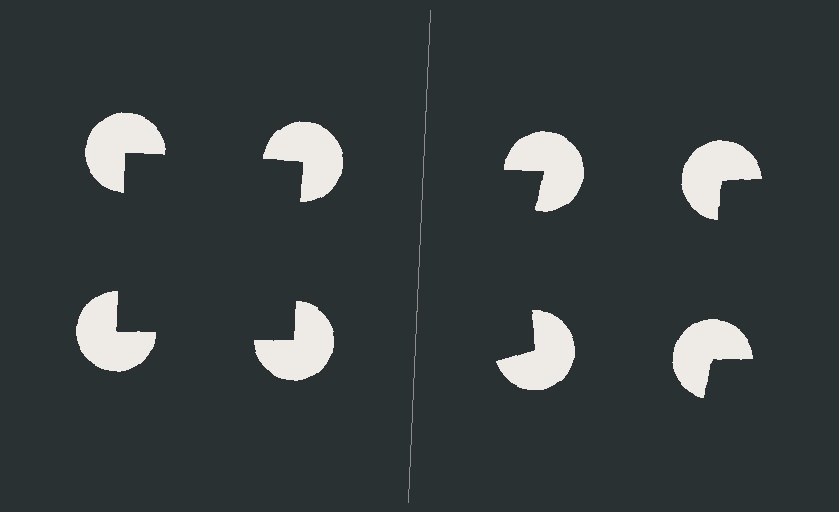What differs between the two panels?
The pac-man discs are positioned identically on both sides; only the wedge orientations differ. On the left they align to a square; on the right they are misaligned.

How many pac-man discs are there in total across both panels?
8 — 4 on each side.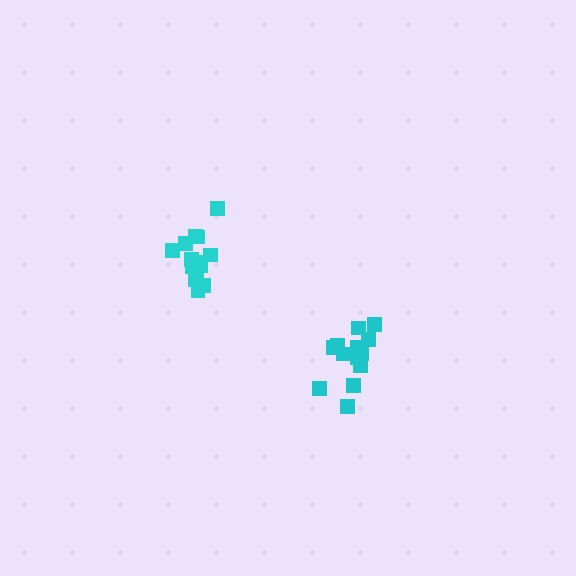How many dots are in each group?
Group 1: 13 dots, Group 2: 14 dots (27 total).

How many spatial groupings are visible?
There are 2 spatial groupings.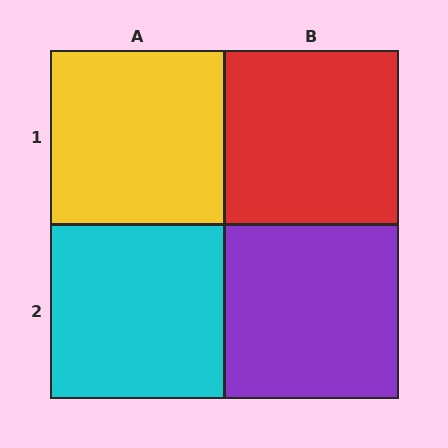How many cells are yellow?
1 cell is yellow.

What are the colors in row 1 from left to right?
Yellow, red.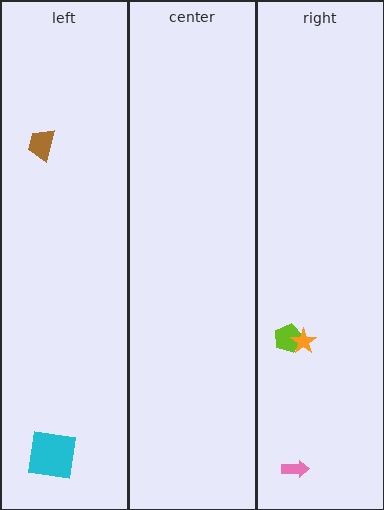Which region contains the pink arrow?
The right region.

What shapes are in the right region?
The lime pentagon, the orange star, the pink arrow.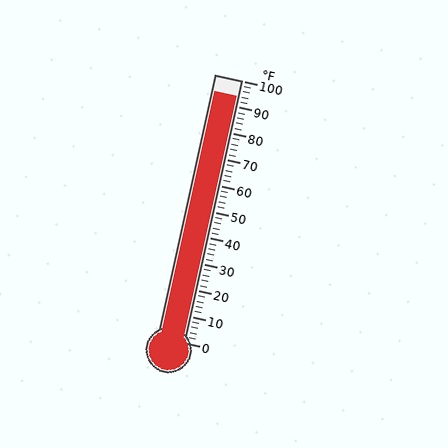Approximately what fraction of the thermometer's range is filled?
The thermometer is filled to approximately 95% of its range.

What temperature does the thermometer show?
The thermometer shows approximately 94°F.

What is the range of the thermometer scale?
The thermometer scale ranges from 0°F to 100°F.